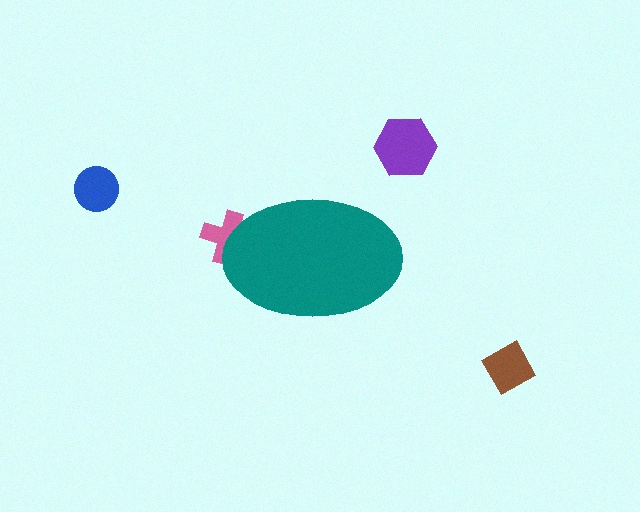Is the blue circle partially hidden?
No, the blue circle is fully visible.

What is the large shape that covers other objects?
A teal ellipse.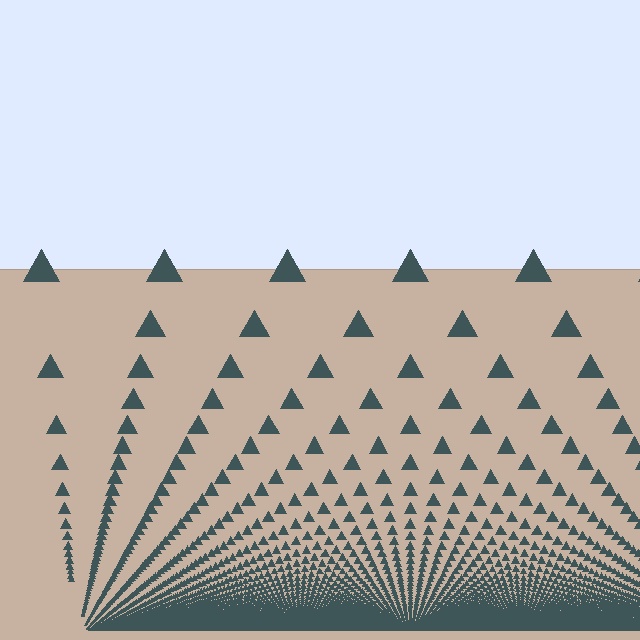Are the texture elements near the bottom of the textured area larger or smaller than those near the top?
Smaller. The gradient is inverted — elements near the bottom are smaller and denser.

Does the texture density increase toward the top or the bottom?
Density increases toward the bottom.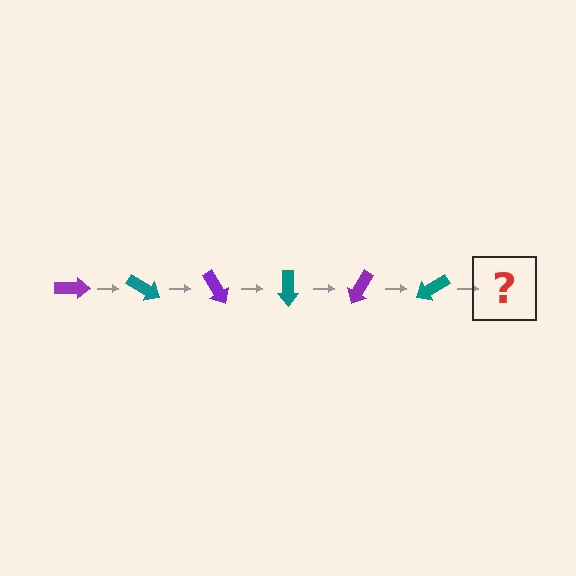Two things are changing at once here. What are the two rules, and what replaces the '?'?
The two rules are that it rotates 30 degrees each step and the color cycles through purple and teal. The '?' should be a purple arrow, rotated 180 degrees from the start.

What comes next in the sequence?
The next element should be a purple arrow, rotated 180 degrees from the start.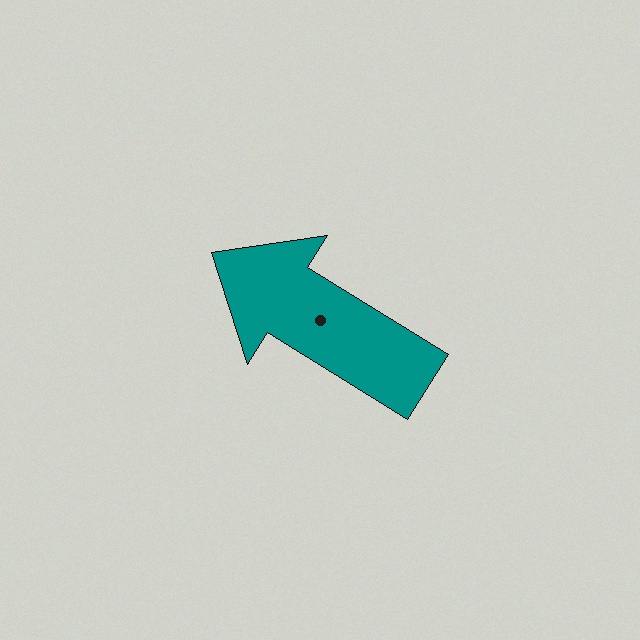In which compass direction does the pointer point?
Northwest.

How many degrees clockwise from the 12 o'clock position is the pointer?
Approximately 302 degrees.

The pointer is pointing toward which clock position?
Roughly 10 o'clock.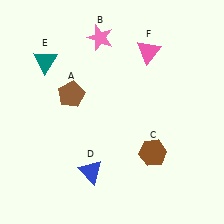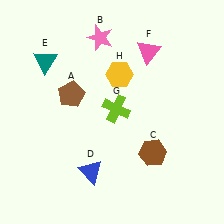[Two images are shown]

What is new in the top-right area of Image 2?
A lime cross (G) was added in the top-right area of Image 2.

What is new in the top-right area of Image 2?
A yellow hexagon (H) was added in the top-right area of Image 2.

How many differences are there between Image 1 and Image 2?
There are 2 differences between the two images.